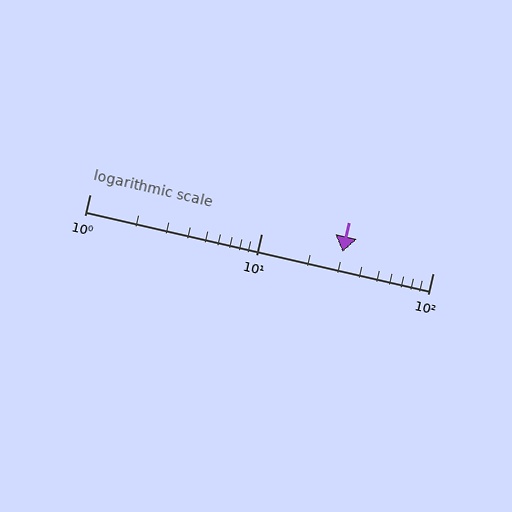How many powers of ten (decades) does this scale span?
The scale spans 2 decades, from 1 to 100.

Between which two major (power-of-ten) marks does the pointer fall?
The pointer is between 10 and 100.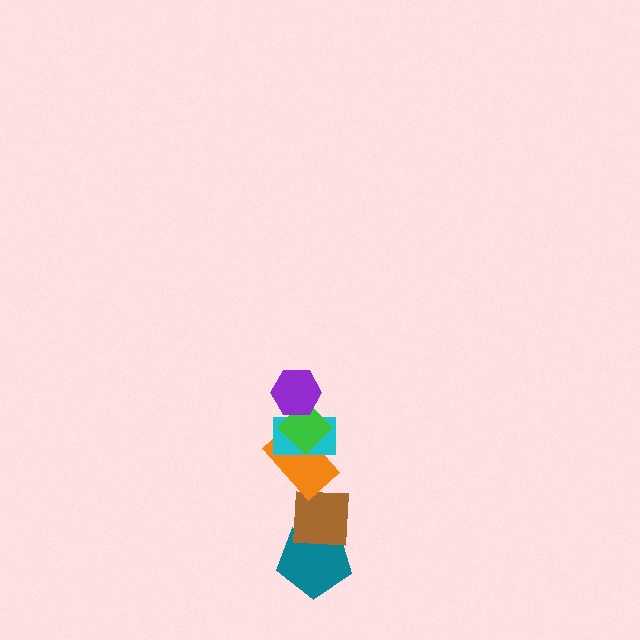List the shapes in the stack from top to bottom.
From top to bottom: the purple hexagon, the green diamond, the cyan rectangle, the orange rectangle, the brown square, the teal pentagon.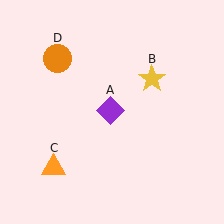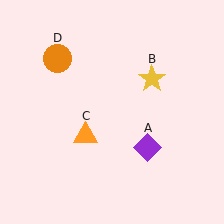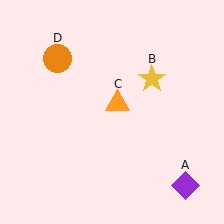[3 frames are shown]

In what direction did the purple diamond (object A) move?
The purple diamond (object A) moved down and to the right.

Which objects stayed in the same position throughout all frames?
Yellow star (object B) and orange circle (object D) remained stationary.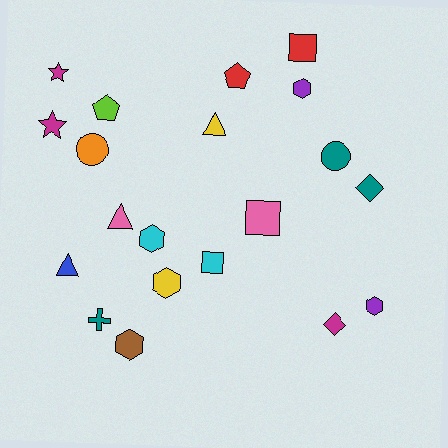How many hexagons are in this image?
There are 5 hexagons.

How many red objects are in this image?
There are 2 red objects.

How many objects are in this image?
There are 20 objects.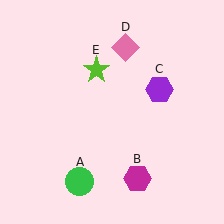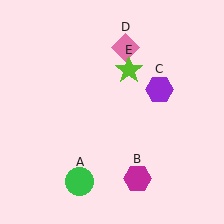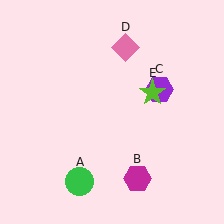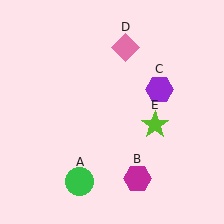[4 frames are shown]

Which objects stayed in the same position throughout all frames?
Green circle (object A) and magenta hexagon (object B) and purple hexagon (object C) and pink diamond (object D) remained stationary.